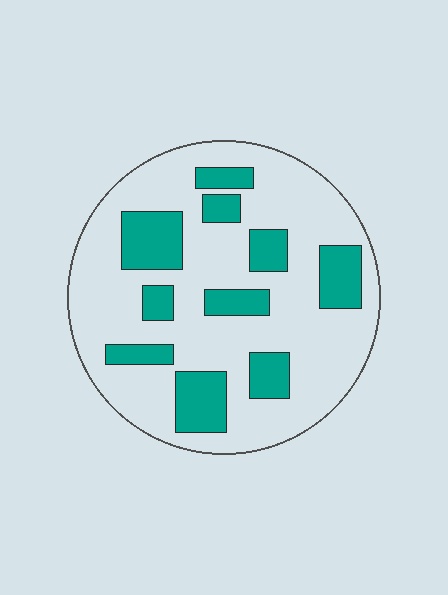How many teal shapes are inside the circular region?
10.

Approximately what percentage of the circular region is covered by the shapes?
Approximately 25%.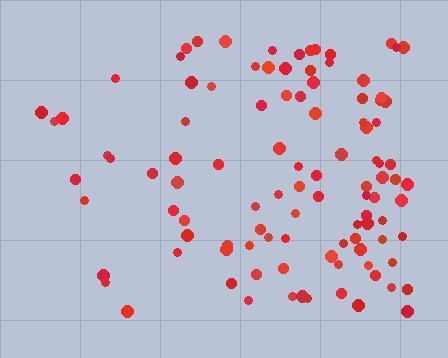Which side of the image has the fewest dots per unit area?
The left.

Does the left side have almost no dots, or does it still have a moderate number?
Still a moderate number, just noticeably fewer than the right.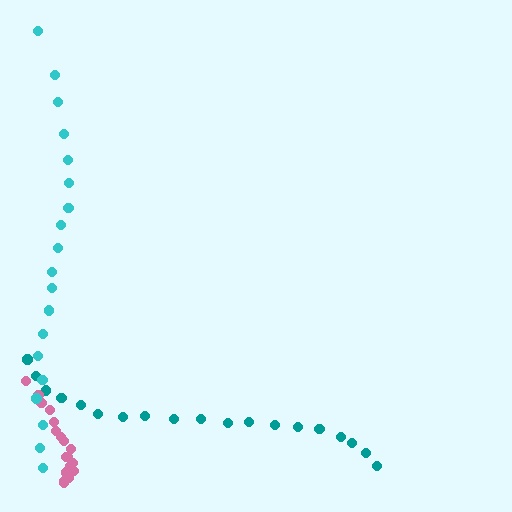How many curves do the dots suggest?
There are 3 distinct paths.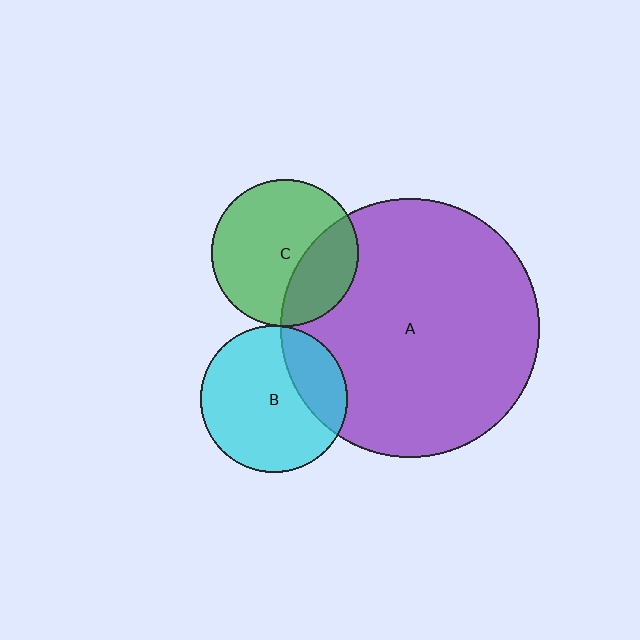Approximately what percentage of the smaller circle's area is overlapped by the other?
Approximately 30%.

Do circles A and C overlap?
Yes.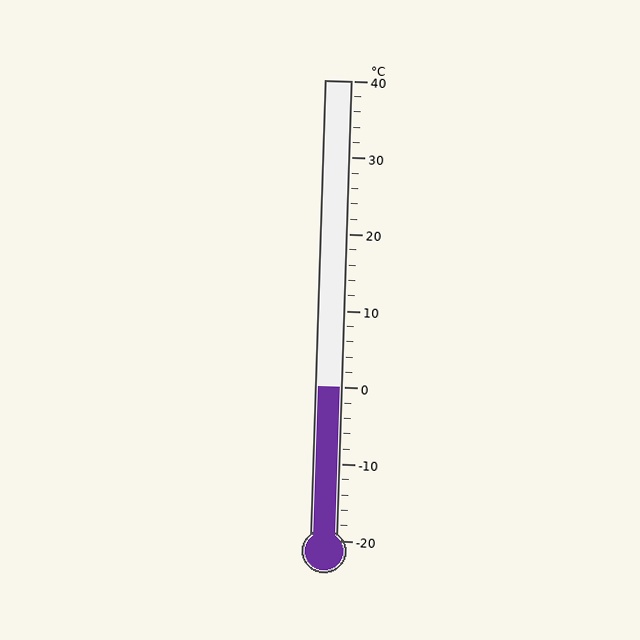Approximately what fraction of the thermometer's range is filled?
The thermometer is filled to approximately 35% of its range.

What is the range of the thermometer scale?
The thermometer scale ranges from -20°C to 40°C.